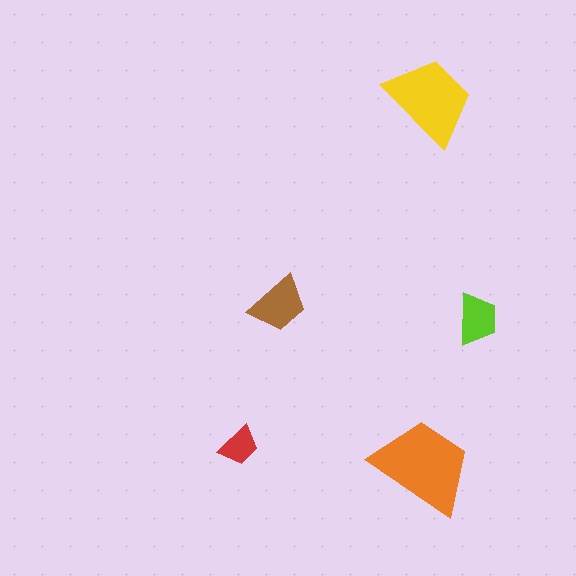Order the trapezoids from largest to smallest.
the orange one, the yellow one, the brown one, the lime one, the red one.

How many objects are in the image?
There are 5 objects in the image.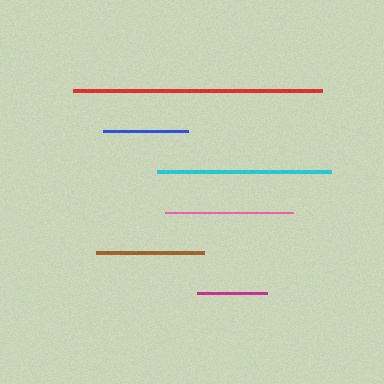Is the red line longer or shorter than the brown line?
The red line is longer than the brown line.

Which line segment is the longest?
The red line is the longest at approximately 249 pixels.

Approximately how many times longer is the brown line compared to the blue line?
The brown line is approximately 1.3 times the length of the blue line.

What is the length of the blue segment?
The blue segment is approximately 85 pixels long.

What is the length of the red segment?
The red segment is approximately 249 pixels long.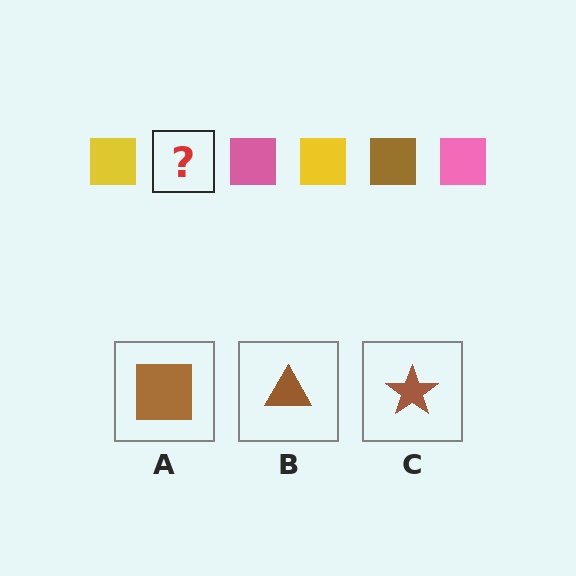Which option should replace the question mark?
Option A.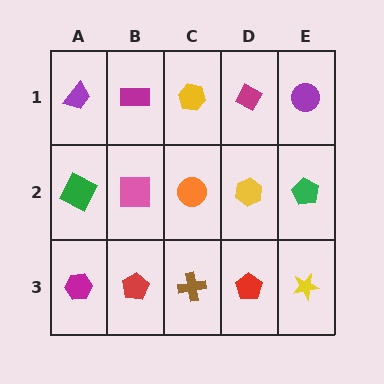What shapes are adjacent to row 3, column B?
A pink square (row 2, column B), a magenta hexagon (row 3, column A), a brown cross (row 3, column C).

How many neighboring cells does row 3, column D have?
3.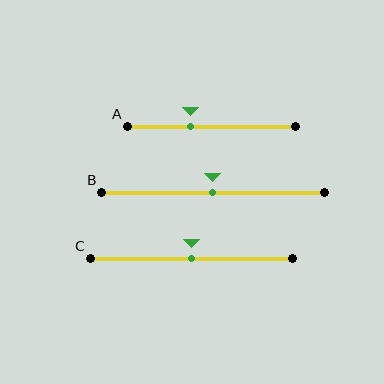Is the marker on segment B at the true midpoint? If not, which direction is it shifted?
Yes, the marker on segment B is at the true midpoint.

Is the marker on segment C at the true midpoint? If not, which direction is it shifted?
Yes, the marker on segment C is at the true midpoint.